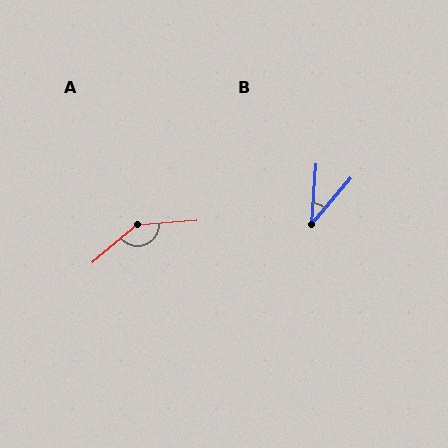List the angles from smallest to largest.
B (36°), A (143°).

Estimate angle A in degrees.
Approximately 143 degrees.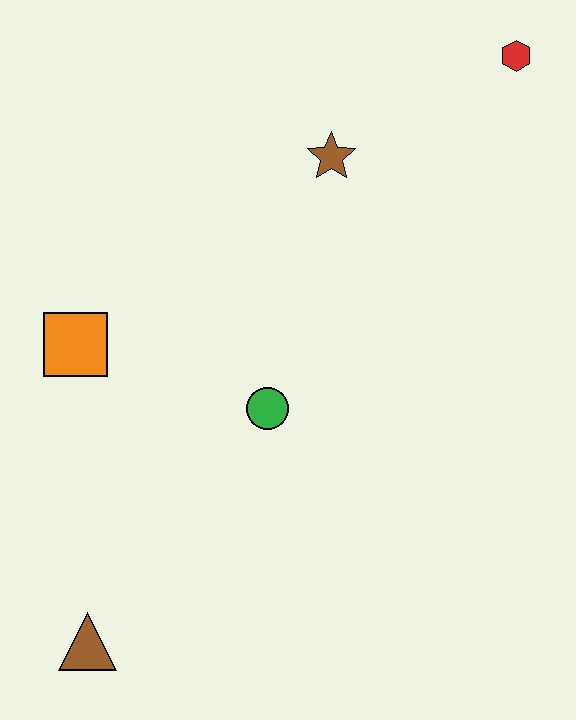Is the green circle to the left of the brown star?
Yes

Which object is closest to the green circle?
The orange square is closest to the green circle.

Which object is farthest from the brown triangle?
The red hexagon is farthest from the brown triangle.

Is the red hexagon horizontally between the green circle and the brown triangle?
No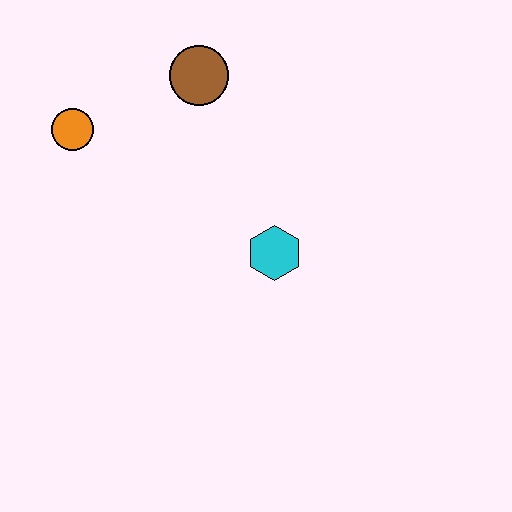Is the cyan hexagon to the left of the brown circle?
No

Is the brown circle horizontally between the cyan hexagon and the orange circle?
Yes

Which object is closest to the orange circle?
The brown circle is closest to the orange circle.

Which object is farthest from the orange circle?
The cyan hexagon is farthest from the orange circle.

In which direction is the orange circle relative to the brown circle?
The orange circle is to the left of the brown circle.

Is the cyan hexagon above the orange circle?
No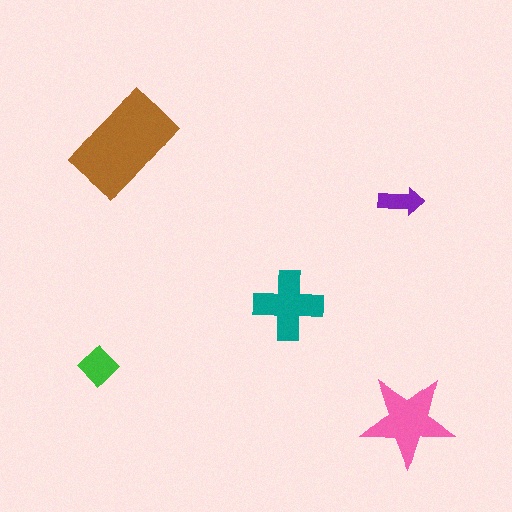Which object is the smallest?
The purple arrow.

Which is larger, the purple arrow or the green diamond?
The green diamond.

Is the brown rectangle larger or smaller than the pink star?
Larger.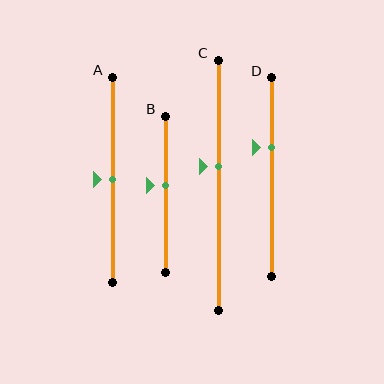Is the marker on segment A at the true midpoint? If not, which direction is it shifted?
Yes, the marker on segment A is at the true midpoint.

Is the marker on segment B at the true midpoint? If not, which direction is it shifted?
No, the marker on segment B is shifted upward by about 5% of the segment length.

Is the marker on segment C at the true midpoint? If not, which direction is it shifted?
No, the marker on segment C is shifted upward by about 7% of the segment length.